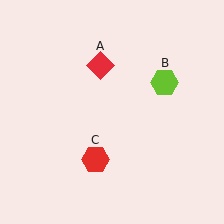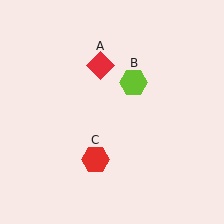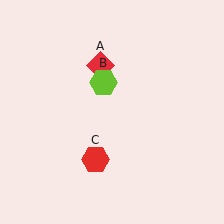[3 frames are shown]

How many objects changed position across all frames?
1 object changed position: lime hexagon (object B).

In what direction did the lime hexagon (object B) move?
The lime hexagon (object B) moved left.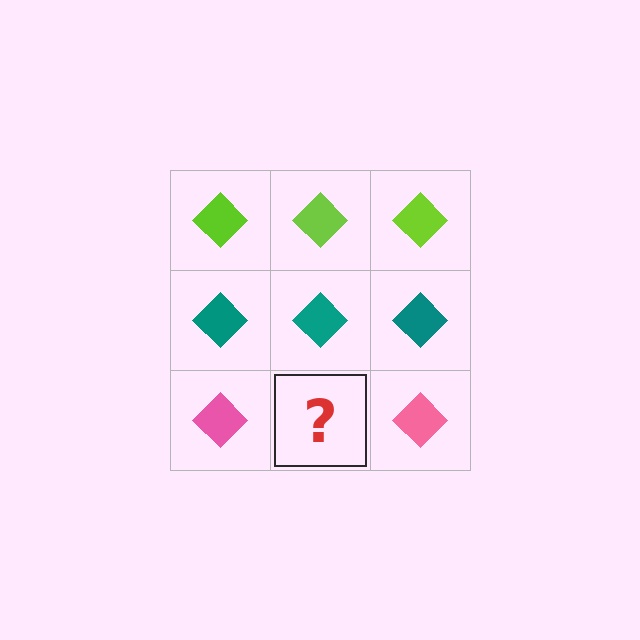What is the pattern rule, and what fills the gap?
The rule is that each row has a consistent color. The gap should be filled with a pink diamond.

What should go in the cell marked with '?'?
The missing cell should contain a pink diamond.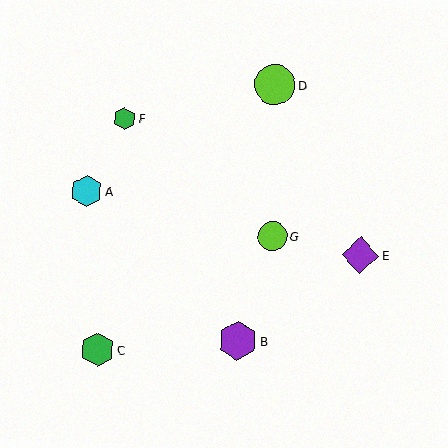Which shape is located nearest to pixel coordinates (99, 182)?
The cyan hexagon (labeled A) at (86, 191) is nearest to that location.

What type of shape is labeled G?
Shape G is a lime circle.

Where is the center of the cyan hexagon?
The center of the cyan hexagon is at (86, 191).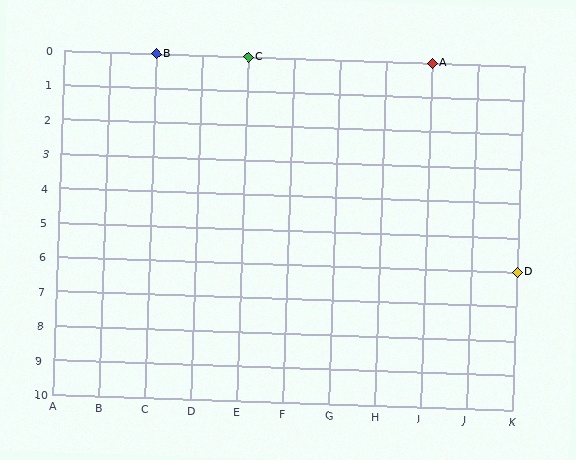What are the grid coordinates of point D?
Point D is at grid coordinates (K, 6).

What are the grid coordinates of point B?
Point B is at grid coordinates (C, 0).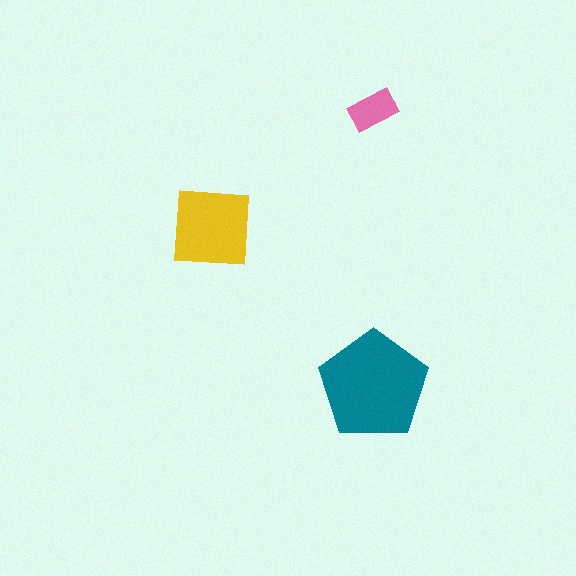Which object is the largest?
The teal pentagon.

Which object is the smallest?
The pink rectangle.